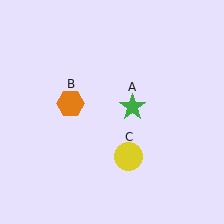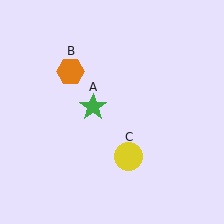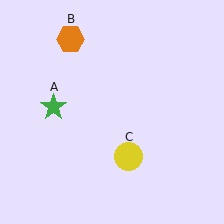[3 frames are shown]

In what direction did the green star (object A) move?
The green star (object A) moved left.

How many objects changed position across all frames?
2 objects changed position: green star (object A), orange hexagon (object B).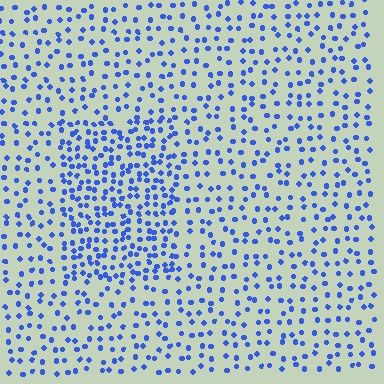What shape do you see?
I see a rectangle.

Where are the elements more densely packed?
The elements are more densely packed inside the rectangle boundary.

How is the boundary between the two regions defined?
The boundary is defined by a change in element density (approximately 1.8x ratio). All elements are the same color, size, and shape.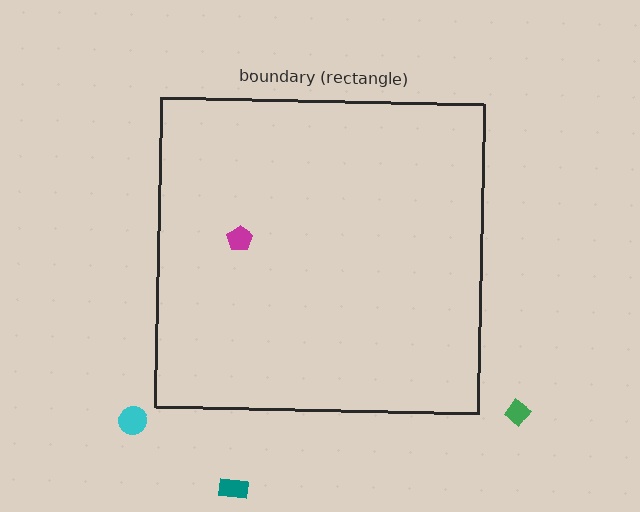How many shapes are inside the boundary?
1 inside, 3 outside.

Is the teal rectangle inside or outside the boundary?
Outside.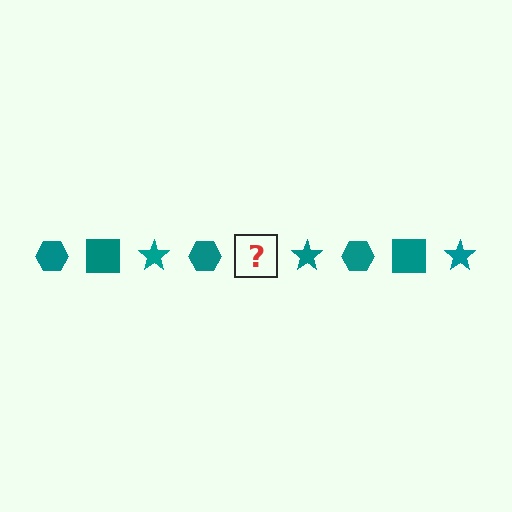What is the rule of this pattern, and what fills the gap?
The rule is that the pattern cycles through hexagon, square, star shapes in teal. The gap should be filled with a teal square.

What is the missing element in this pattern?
The missing element is a teal square.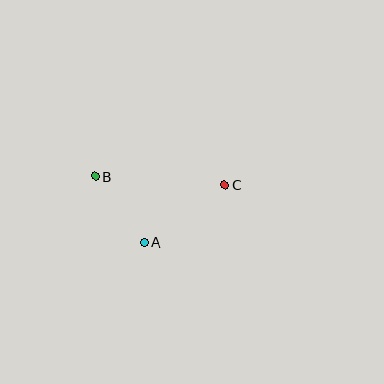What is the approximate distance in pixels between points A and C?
The distance between A and C is approximately 99 pixels.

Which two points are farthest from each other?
Points B and C are farthest from each other.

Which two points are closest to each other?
Points A and B are closest to each other.